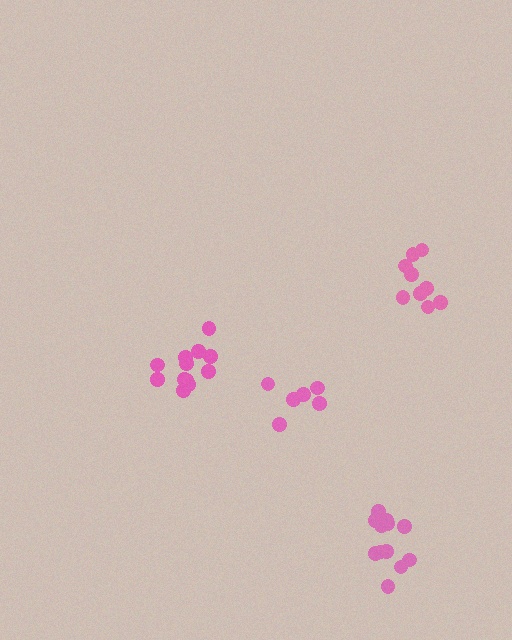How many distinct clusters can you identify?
There are 4 distinct clusters.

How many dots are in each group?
Group 1: 9 dots, Group 2: 12 dots, Group 3: 12 dots, Group 4: 6 dots (39 total).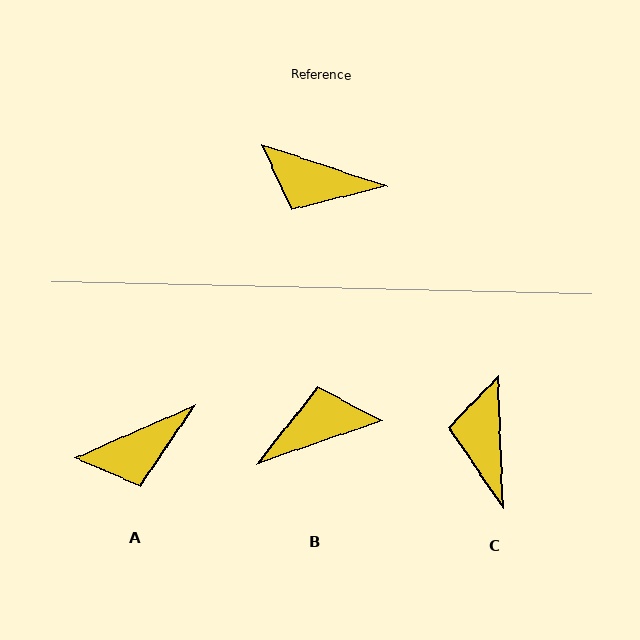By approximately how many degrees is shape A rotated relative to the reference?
Approximately 42 degrees counter-clockwise.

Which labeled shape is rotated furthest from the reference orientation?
B, about 143 degrees away.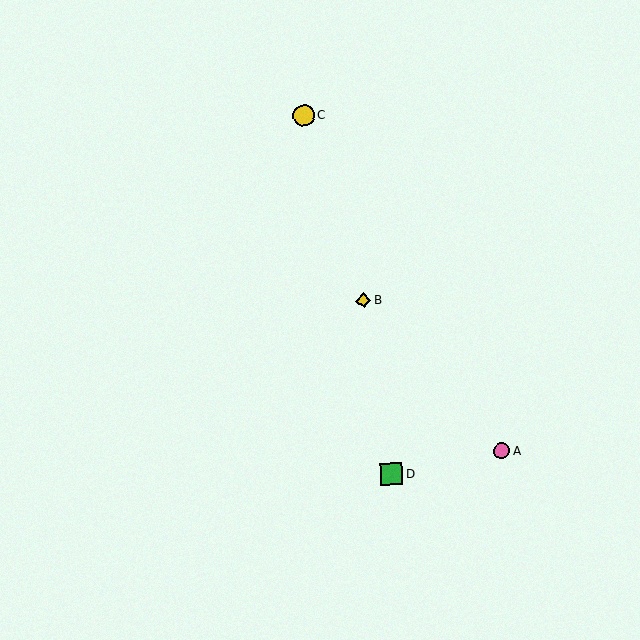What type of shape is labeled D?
Shape D is a green square.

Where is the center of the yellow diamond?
The center of the yellow diamond is at (364, 301).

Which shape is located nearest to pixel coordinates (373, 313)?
The yellow diamond (labeled B) at (364, 301) is nearest to that location.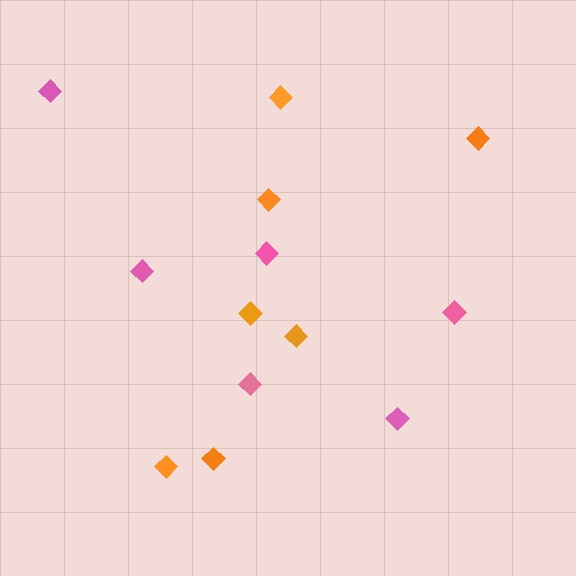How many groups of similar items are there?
There are 2 groups: one group of pink diamonds (6) and one group of orange diamonds (7).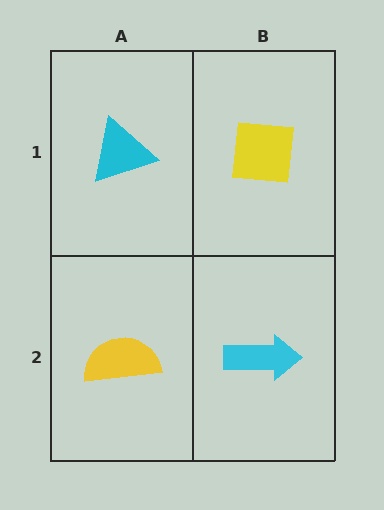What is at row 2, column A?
A yellow semicircle.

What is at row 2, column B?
A cyan arrow.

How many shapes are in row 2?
2 shapes.